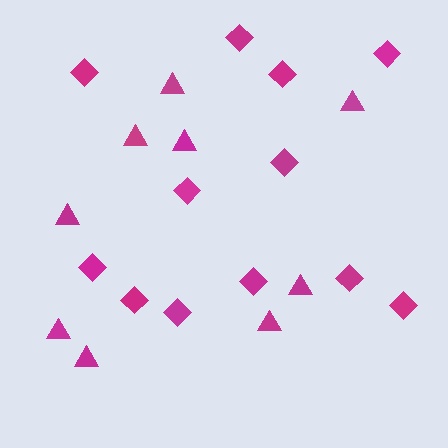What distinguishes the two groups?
There are 2 groups: one group of diamonds (12) and one group of triangles (9).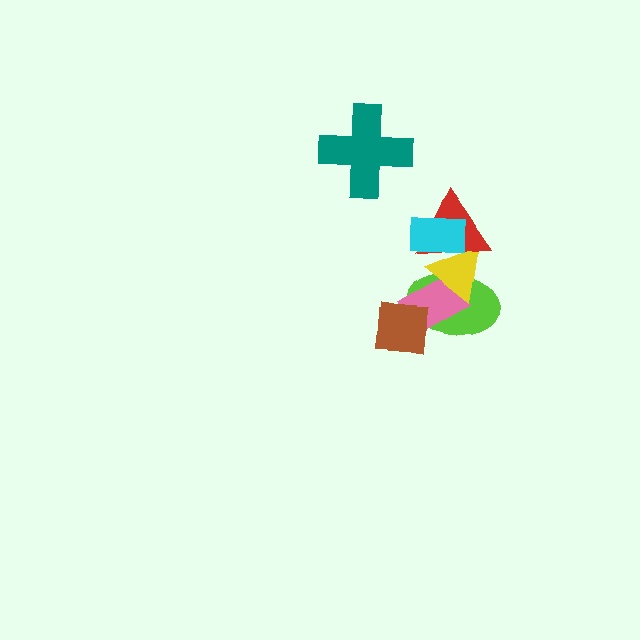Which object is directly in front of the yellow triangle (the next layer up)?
The red triangle is directly in front of the yellow triangle.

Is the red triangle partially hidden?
Yes, it is partially covered by another shape.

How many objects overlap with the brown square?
2 objects overlap with the brown square.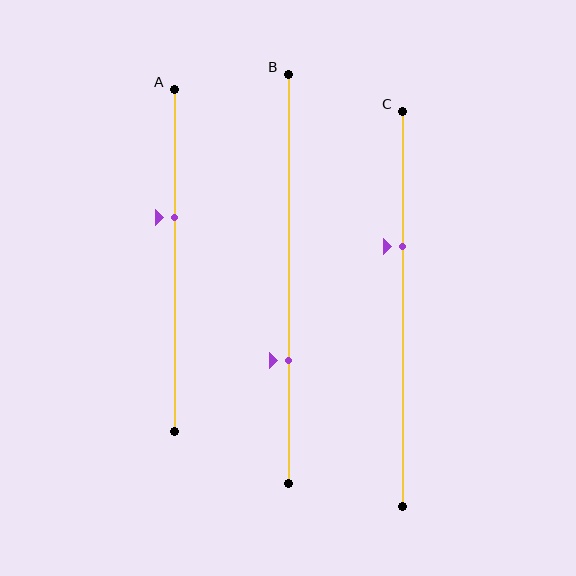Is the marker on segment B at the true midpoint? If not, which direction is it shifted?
No, the marker on segment B is shifted downward by about 20% of the segment length.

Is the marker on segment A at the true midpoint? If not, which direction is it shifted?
No, the marker on segment A is shifted upward by about 13% of the segment length.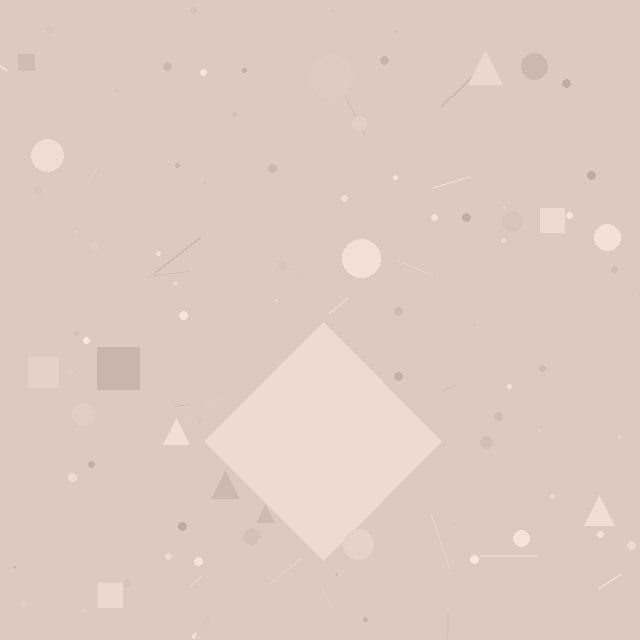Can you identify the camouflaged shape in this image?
The camouflaged shape is a diamond.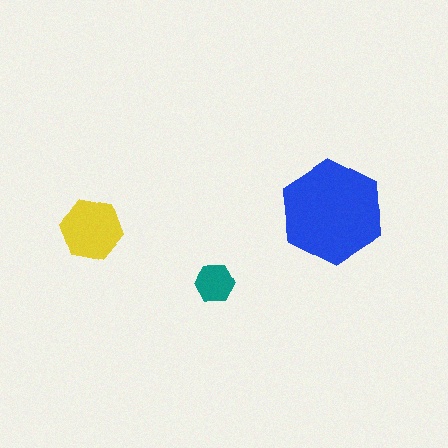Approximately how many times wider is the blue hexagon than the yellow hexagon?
About 1.5 times wider.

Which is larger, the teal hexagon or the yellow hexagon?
The yellow one.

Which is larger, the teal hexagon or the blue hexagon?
The blue one.